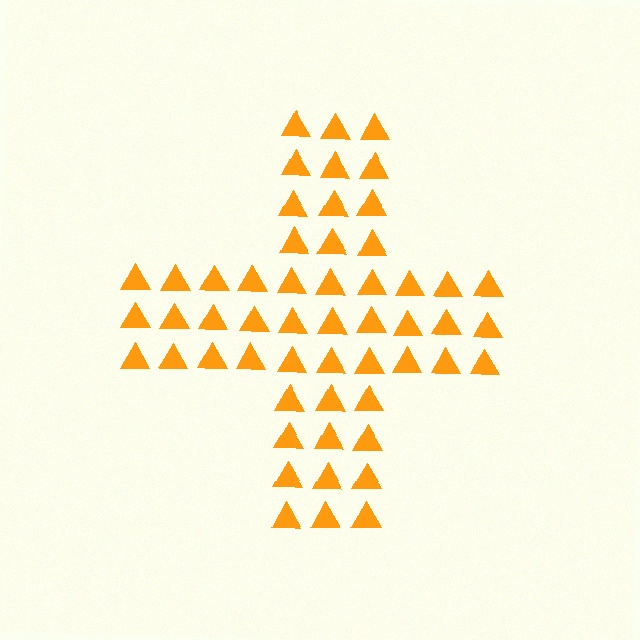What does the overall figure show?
The overall figure shows a cross.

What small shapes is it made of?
It is made of small triangles.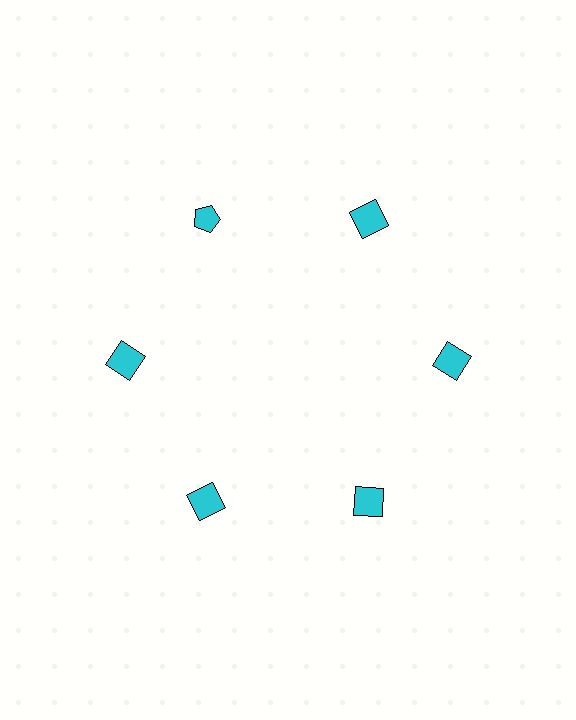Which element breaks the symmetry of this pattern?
The cyan pentagon at roughly the 11 o'clock position breaks the symmetry. All other shapes are cyan squares.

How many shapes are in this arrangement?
There are 6 shapes arranged in a ring pattern.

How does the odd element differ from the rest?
It has a different shape: pentagon instead of square.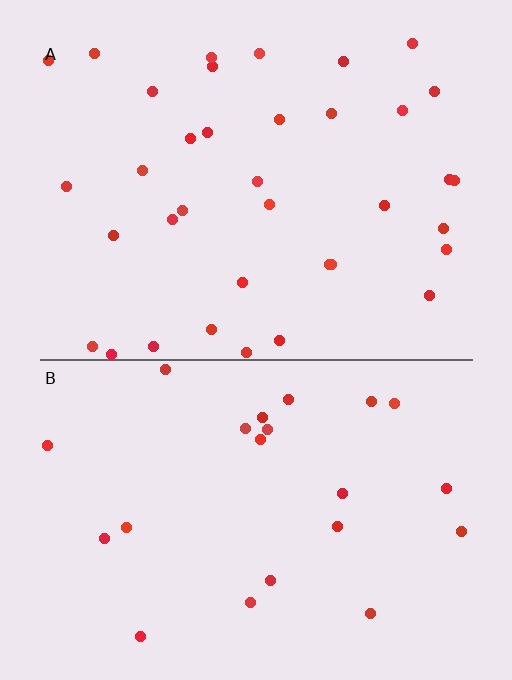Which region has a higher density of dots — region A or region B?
A (the top).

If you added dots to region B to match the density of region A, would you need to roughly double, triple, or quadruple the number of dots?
Approximately double.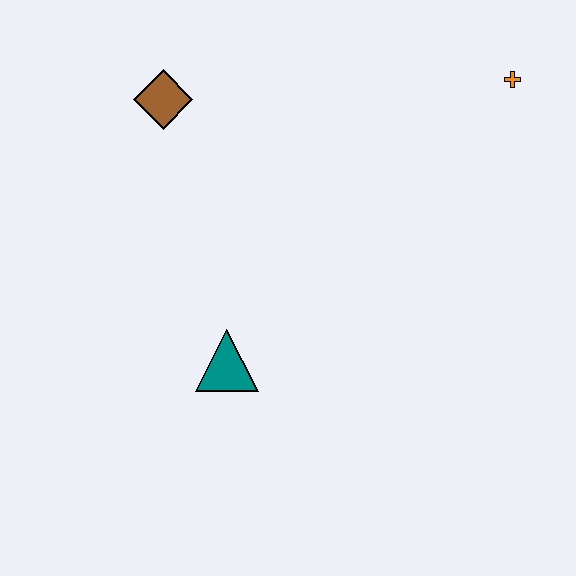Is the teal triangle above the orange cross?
No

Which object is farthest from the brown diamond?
The orange cross is farthest from the brown diamond.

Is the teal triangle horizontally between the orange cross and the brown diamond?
Yes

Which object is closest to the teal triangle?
The brown diamond is closest to the teal triangle.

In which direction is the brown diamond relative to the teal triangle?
The brown diamond is above the teal triangle.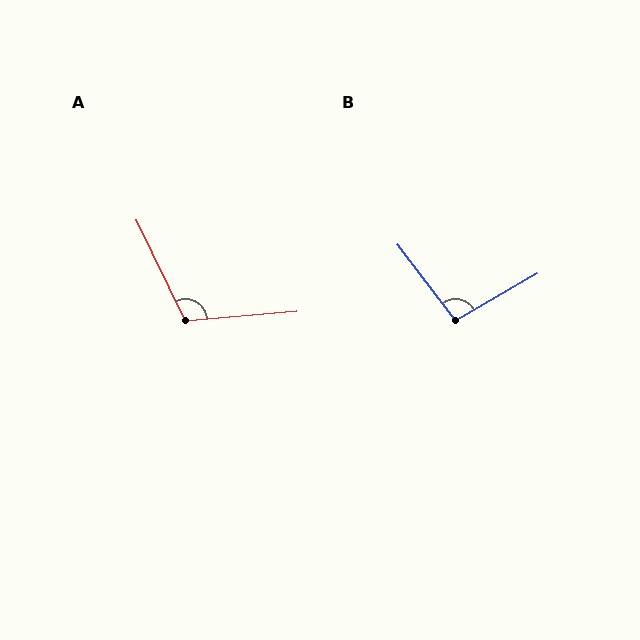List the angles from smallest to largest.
B (97°), A (111°).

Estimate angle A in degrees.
Approximately 111 degrees.